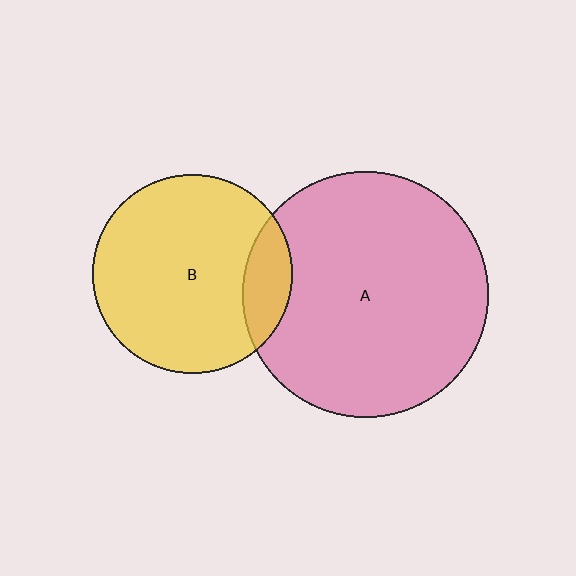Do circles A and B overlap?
Yes.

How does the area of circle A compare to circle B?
Approximately 1.5 times.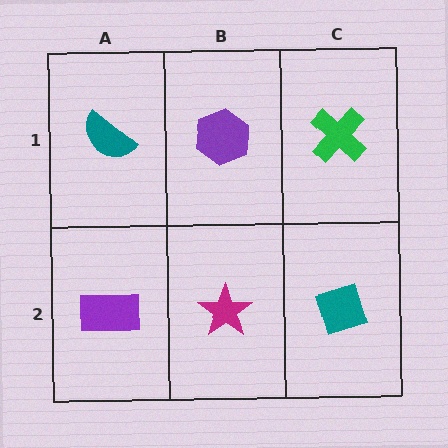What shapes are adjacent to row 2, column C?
A green cross (row 1, column C), a magenta star (row 2, column B).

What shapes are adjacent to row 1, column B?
A magenta star (row 2, column B), a teal semicircle (row 1, column A), a green cross (row 1, column C).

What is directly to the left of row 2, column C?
A magenta star.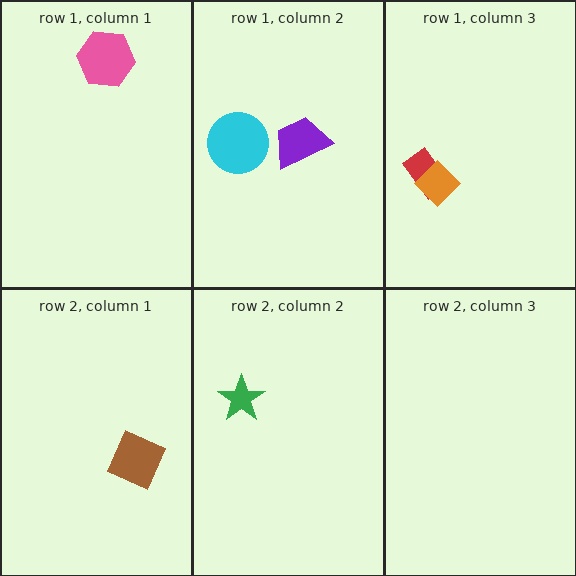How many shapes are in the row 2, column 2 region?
1.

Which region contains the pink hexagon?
The row 1, column 1 region.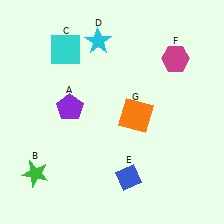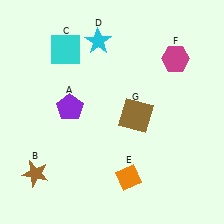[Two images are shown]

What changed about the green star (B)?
In Image 1, B is green. In Image 2, it changed to brown.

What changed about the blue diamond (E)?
In Image 1, E is blue. In Image 2, it changed to orange.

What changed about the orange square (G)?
In Image 1, G is orange. In Image 2, it changed to brown.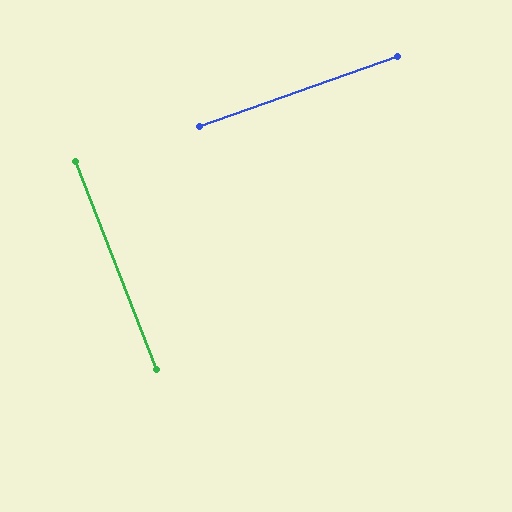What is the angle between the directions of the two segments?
Approximately 88 degrees.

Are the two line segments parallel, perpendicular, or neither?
Perpendicular — they meet at approximately 88°.